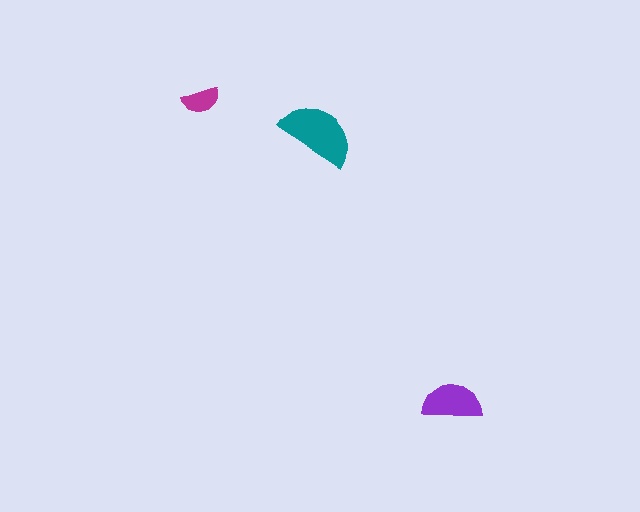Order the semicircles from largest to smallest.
the teal one, the purple one, the magenta one.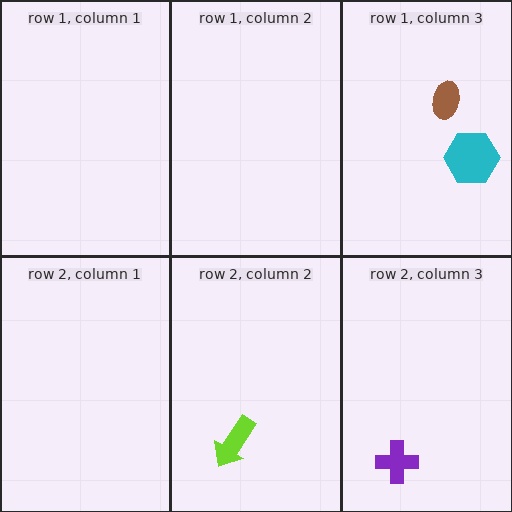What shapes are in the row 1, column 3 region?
The brown ellipse, the cyan hexagon.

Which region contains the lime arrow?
The row 2, column 2 region.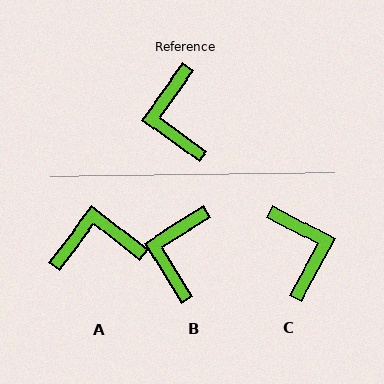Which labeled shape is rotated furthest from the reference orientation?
C, about 172 degrees away.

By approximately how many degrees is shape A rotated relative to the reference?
Approximately 92 degrees clockwise.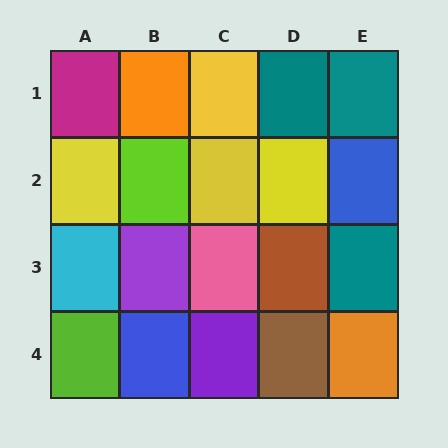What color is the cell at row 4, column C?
Purple.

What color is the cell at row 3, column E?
Teal.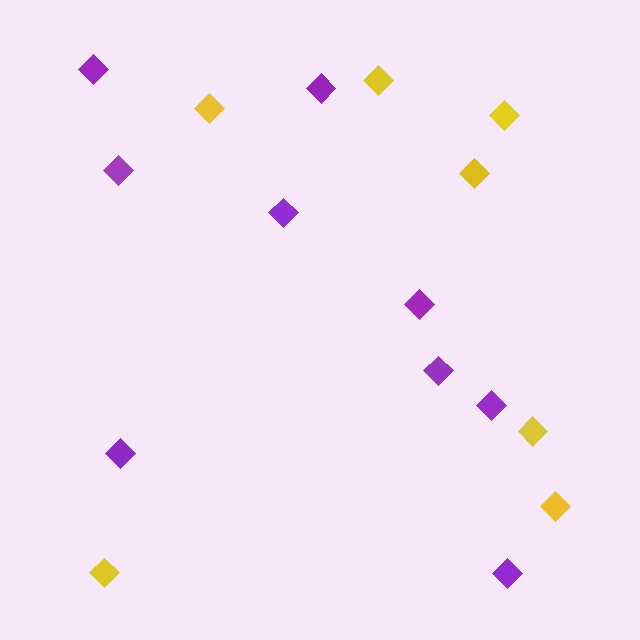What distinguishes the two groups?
There are 2 groups: one group of yellow diamonds (7) and one group of purple diamonds (9).